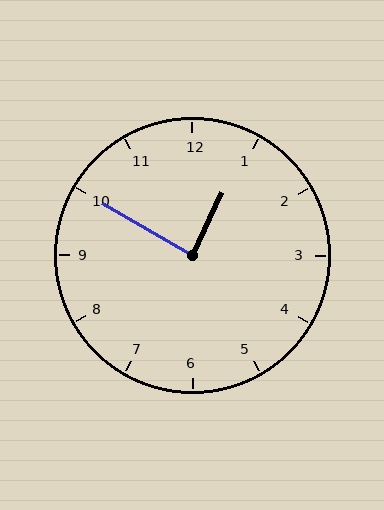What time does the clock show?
12:50.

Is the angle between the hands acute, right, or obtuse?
It is right.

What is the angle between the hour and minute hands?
Approximately 85 degrees.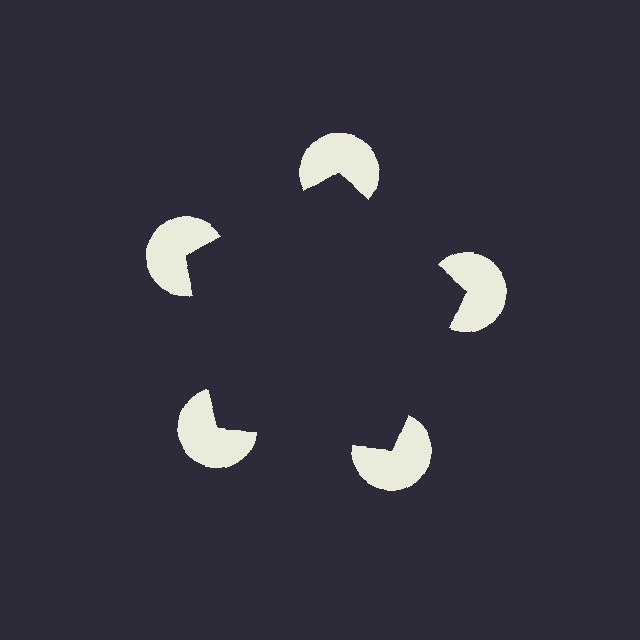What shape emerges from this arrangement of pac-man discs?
An illusory pentagon — its edges are inferred from the aligned wedge cuts in the pac-man discs, not physically drawn.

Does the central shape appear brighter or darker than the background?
It typically appears slightly darker than the background, even though no actual brightness change is drawn.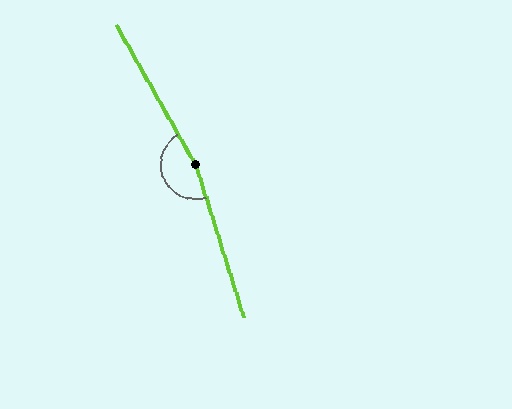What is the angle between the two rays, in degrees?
Approximately 168 degrees.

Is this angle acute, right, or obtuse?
It is obtuse.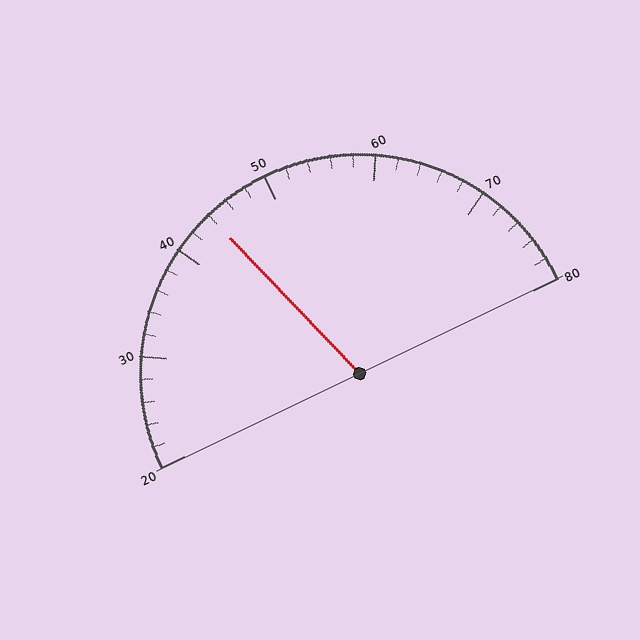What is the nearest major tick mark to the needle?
The nearest major tick mark is 40.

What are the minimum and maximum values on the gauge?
The gauge ranges from 20 to 80.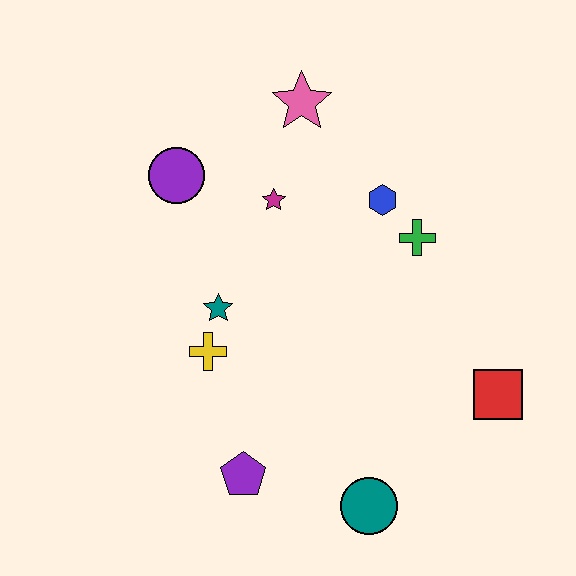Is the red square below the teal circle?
No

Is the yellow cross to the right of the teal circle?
No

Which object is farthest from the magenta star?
The teal circle is farthest from the magenta star.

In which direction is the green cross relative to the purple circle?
The green cross is to the right of the purple circle.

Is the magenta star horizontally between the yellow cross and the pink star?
Yes